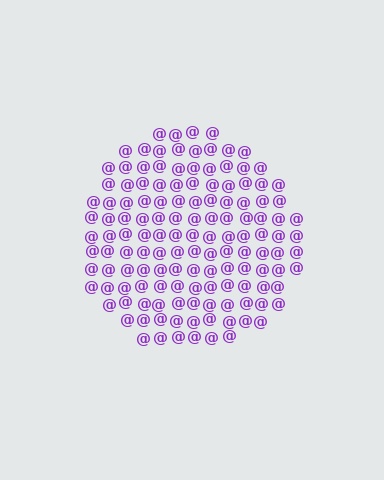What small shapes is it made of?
It is made of small at signs.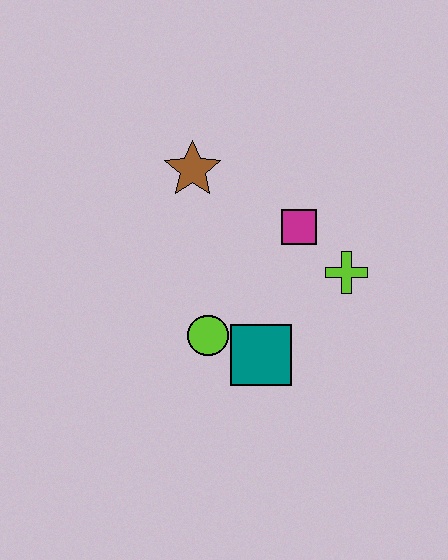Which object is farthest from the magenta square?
The lime circle is farthest from the magenta square.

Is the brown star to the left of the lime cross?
Yes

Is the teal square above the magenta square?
No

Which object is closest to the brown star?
The magenta square is closest to the brown star.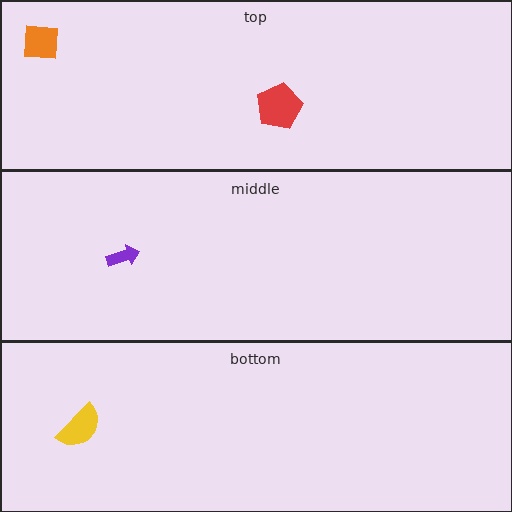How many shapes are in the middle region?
1.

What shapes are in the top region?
The red pentagon, the orange square.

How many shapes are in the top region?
2.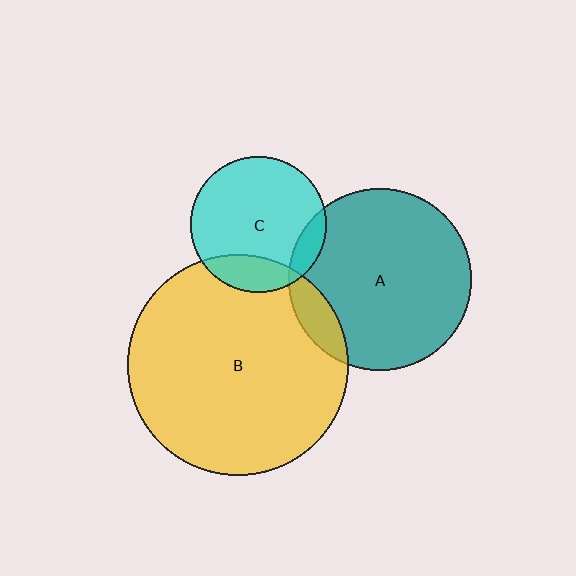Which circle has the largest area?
Circle B (yellow).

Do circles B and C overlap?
Yes.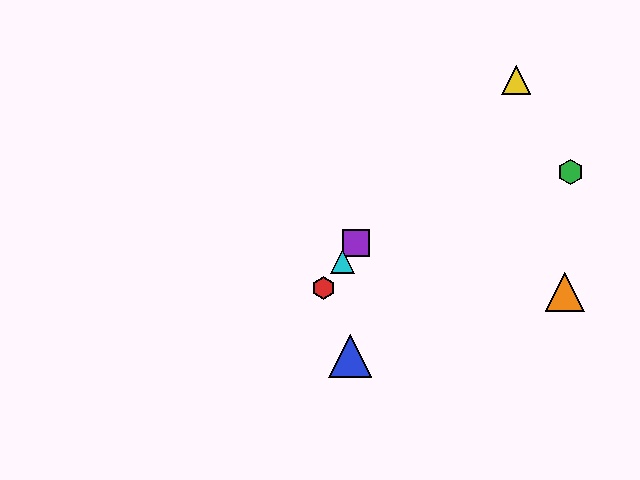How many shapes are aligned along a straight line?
3 shapes (the red hexagon, the purple square, the cyan triangle) are aligned along a straight line.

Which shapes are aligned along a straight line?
The red hexagon, the purple square, the cyan triangle are aligned along a straight line.